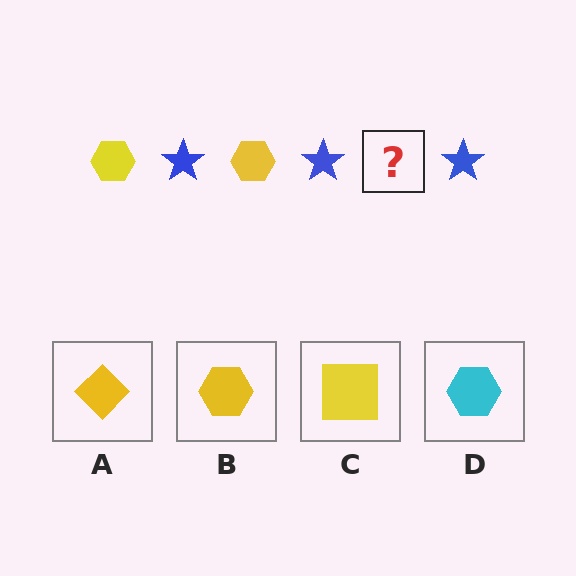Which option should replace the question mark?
Option B.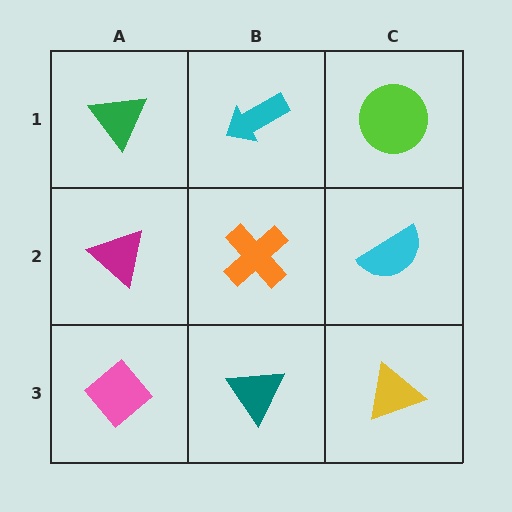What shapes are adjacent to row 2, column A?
A green triangle (row 1, column A), a pink diamond (row 3, column A), an orange cross (row 2, column B).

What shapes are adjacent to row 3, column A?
A magenta triangle (row 2, column A), a teal triangle (row 3, column B).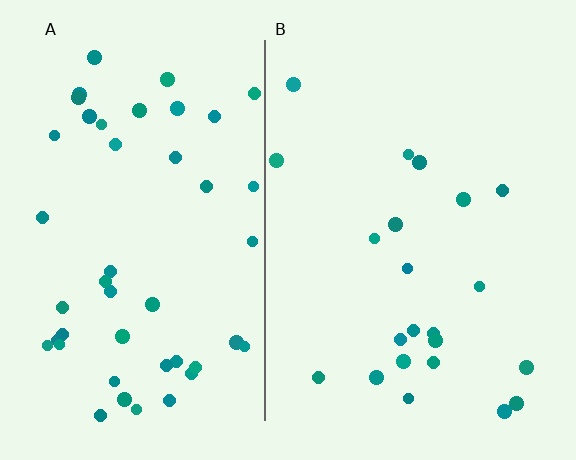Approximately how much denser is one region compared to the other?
Approximately 2.1× — region A over region B.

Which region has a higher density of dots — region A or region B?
A (the left).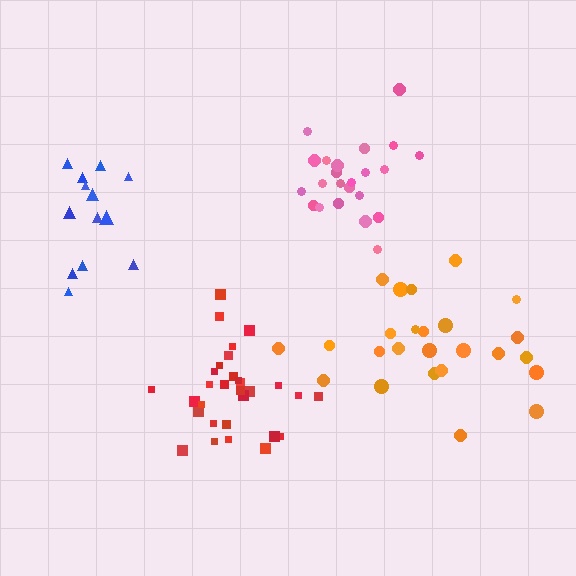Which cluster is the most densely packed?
Red.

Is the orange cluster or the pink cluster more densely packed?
Pink.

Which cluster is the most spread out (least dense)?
Orange.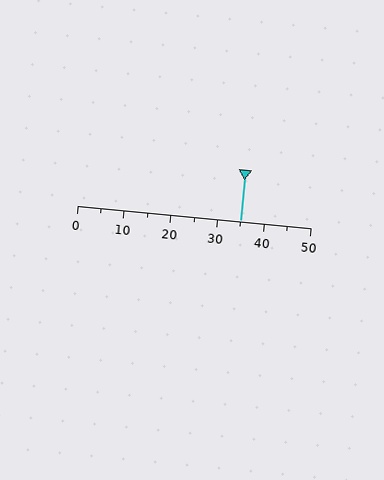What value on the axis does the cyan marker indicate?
The marker indicates approximately 35.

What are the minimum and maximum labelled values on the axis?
The axis runs from 0 to 50.